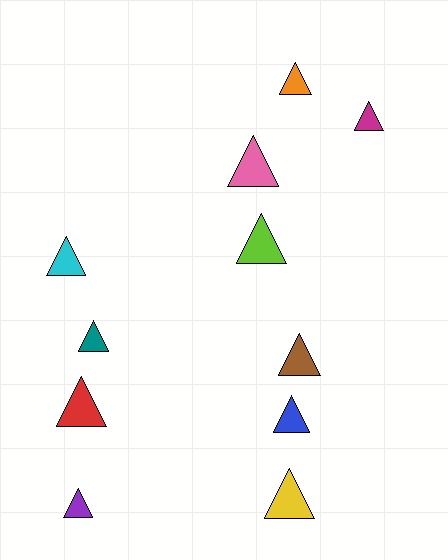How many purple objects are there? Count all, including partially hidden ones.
There is 1 purple object.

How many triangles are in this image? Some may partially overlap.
There are 11 triangles.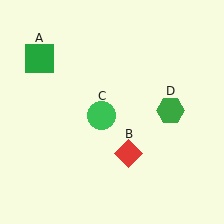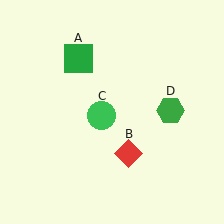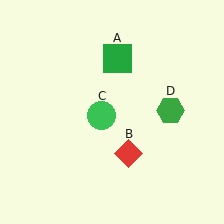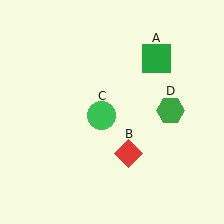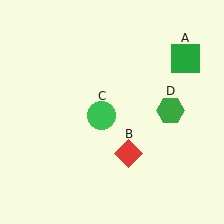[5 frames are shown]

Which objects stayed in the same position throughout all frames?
Red diamond (object B) and green circle (object C) and green hexagon (object D) remained stationary.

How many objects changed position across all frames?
1 object changed position: green square (object A).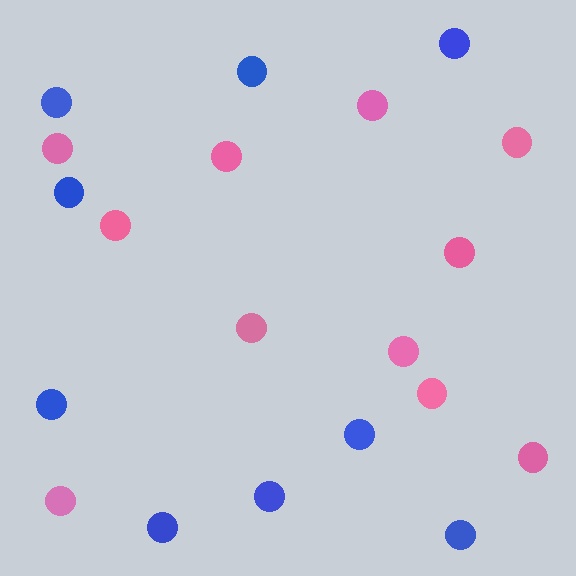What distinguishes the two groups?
There are 2 groups: one group of pink circles (11) and one group of blue circles (9).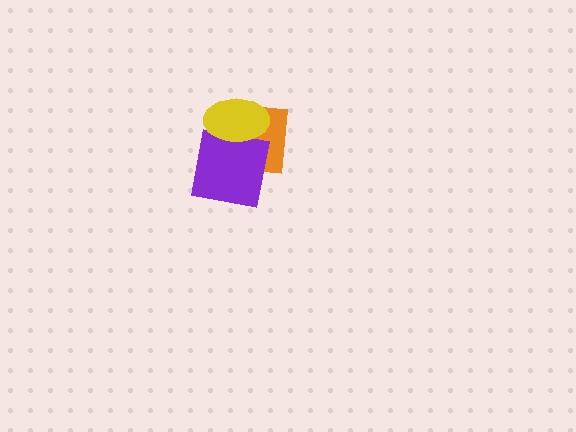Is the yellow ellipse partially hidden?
No, no other shape covers it.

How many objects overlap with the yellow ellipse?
2 objects overlap with the yellow ellipse.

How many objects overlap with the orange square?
2 objects overlap with the orange square.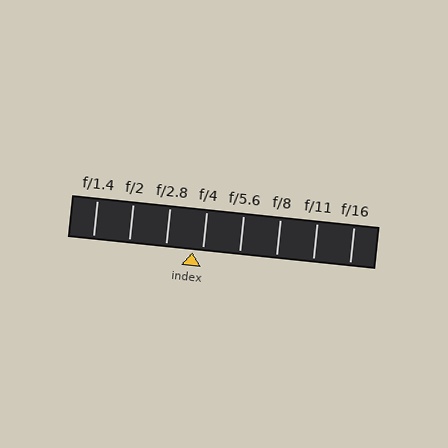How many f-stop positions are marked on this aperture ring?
There are 8 f-stop positions marked.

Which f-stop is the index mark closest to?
The index mark is closest to f/4.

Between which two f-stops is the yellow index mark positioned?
The index mark is between f/2.8 and f/4.